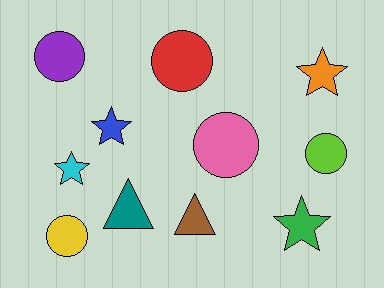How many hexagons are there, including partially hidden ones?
There are no hexagons.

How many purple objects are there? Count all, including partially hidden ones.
There is 1 purple object.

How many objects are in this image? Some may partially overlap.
There are 11 objects.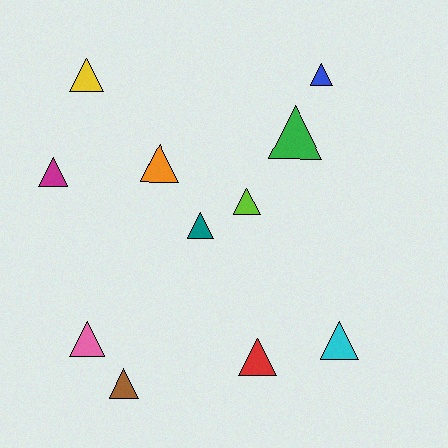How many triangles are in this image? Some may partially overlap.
There are 11 triangles.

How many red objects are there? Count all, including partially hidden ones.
There is 1 red object.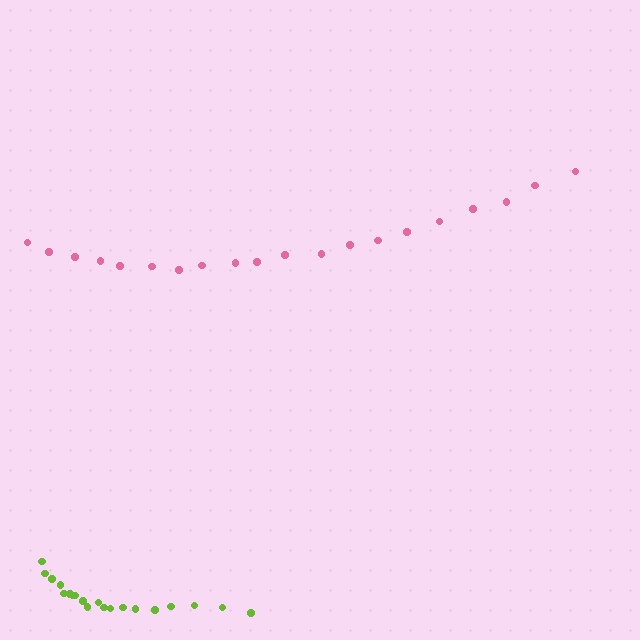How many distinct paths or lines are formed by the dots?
There are 2 distinct paths.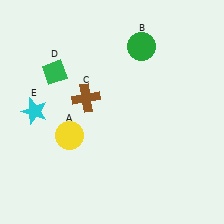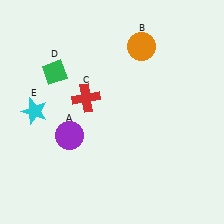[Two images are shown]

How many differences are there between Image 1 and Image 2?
There are 3 differences between the two images.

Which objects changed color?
A changed from yellow to purple. B changed from green to orange. C changed from brown to red.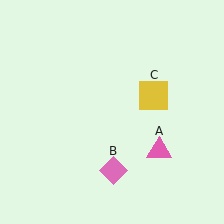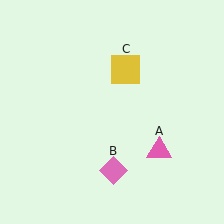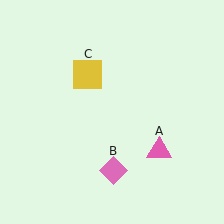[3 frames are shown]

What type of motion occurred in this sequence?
The yellow square (object C) rotated counterclockwise around the center of the scene.